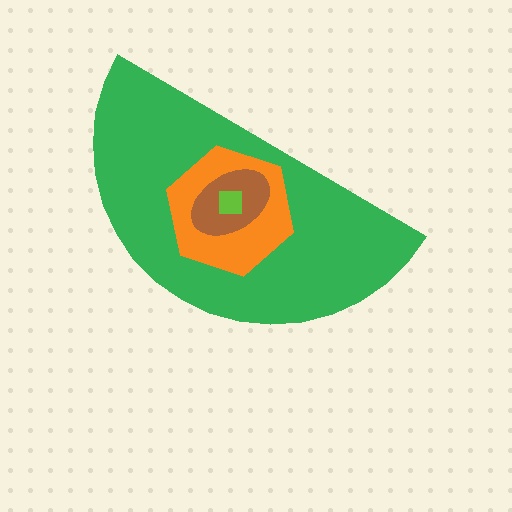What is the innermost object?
The lime square.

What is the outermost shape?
The green semicircle.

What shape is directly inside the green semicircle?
The orange hexagon.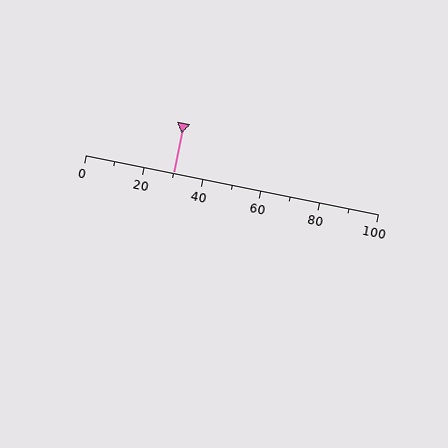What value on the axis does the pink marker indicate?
The marker indicates approximately 30.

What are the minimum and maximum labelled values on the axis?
The axis runs from 0 to 100.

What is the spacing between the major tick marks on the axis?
The major ticks are spaced 20 apart.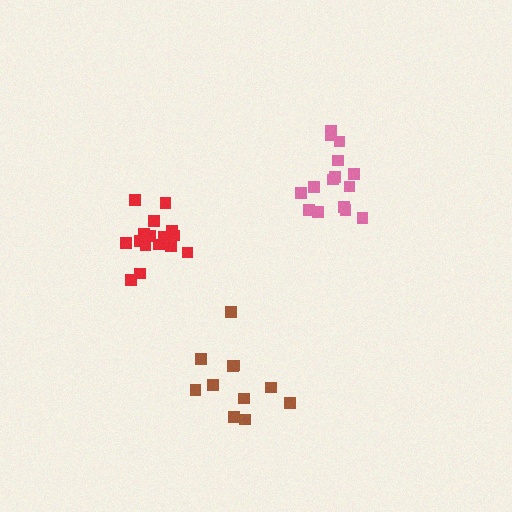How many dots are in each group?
Group 1: 16 dots, Group 2: 15 dots, Group 3: 11 dots (42 total).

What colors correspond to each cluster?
The clusters are colored: red, pink, brown.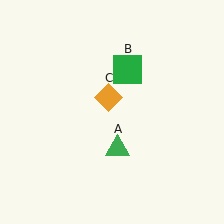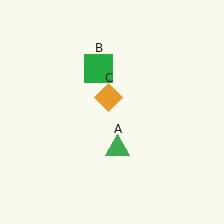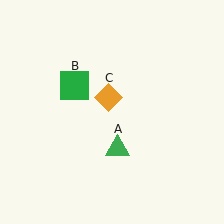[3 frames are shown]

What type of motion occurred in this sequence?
The green square (object B) rotated counterclockwise around the center of the scene.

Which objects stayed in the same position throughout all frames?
Green triangle (object A) and orange diamond (object C) remained stationary.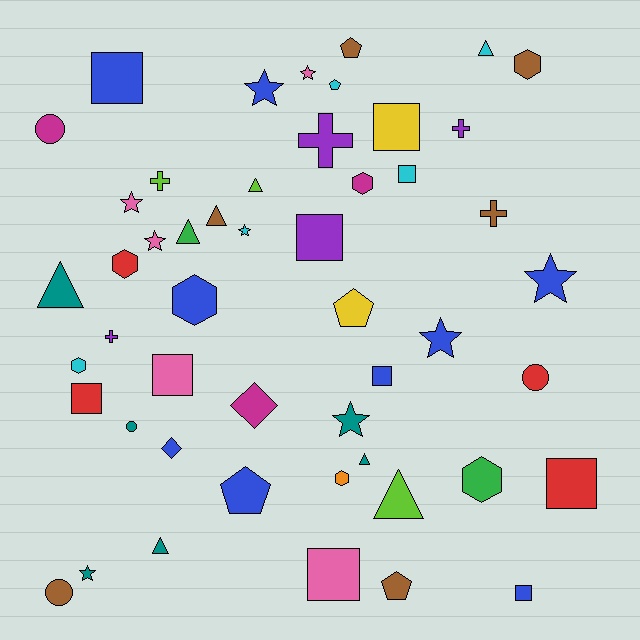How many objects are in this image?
There are 50 objects.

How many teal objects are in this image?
There are 6 teal objects.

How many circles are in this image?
There are 4 circles.